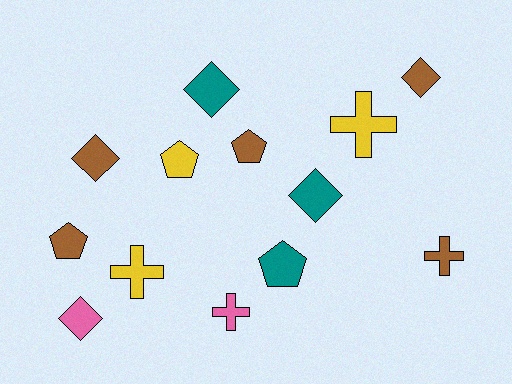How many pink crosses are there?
There is 1 pink cross.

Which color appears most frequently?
Brown, with 5 objects.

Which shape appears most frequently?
Diamond, with 5 objects.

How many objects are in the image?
There are 13 objects.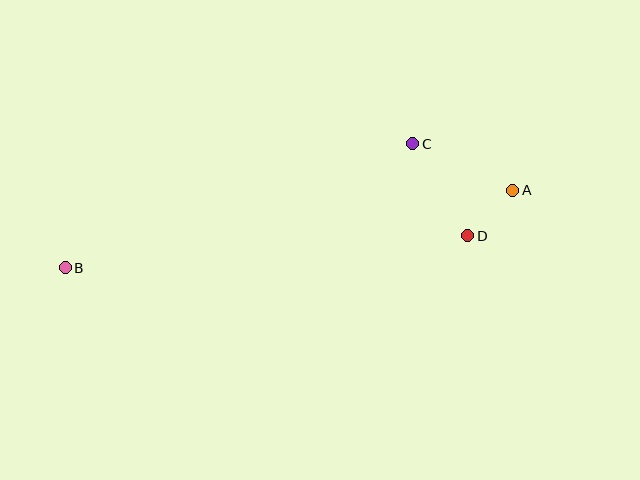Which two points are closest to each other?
Points A and D are closest to each other.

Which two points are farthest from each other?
Points A and B are farthest from each other.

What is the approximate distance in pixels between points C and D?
The distance between C and D is approximately 107 pixels.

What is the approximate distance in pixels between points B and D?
The distance between B and D is approximately 404 pixels.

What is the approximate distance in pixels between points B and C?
The distance between B and C is approximately 369 pixels.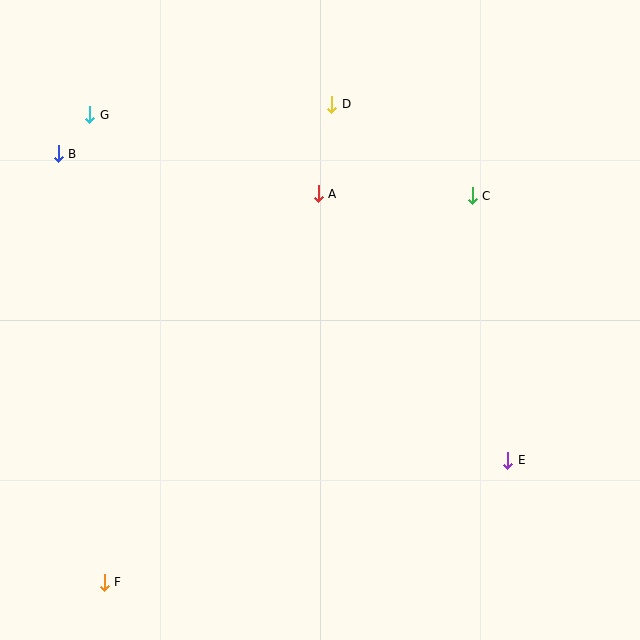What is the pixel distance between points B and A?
The distance between B and A is 263 pixels.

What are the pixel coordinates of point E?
Point E is at (508, 460).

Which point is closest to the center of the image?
Point A at (318, 194) is closest to the center.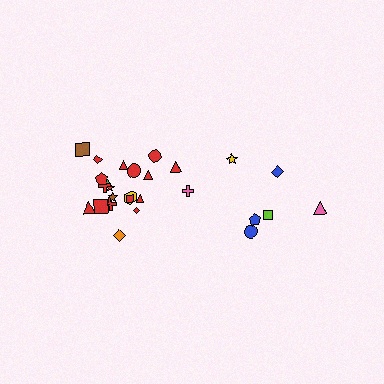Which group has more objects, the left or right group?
The left group.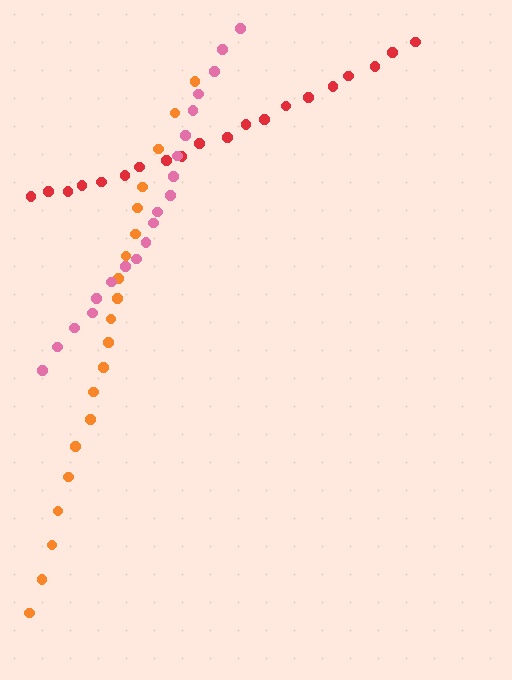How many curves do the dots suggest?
There are 3 distinct paths.